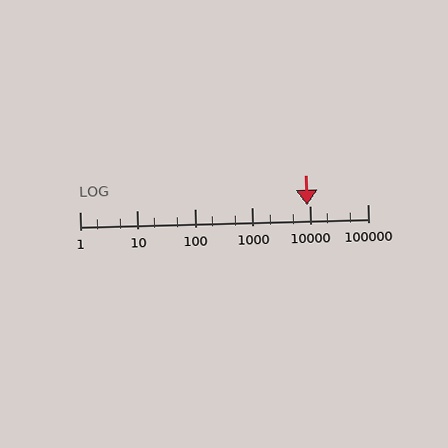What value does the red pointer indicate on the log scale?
The pointer indicates approximately 8800.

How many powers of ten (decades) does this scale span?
The scale spans 5 decades, from 1 to 100000.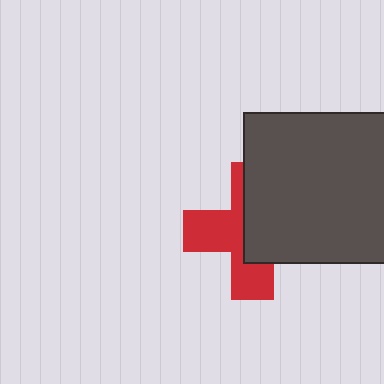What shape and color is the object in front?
The object in front is a dark gray square.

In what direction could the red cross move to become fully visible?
The red cross could move left. That would shift it out from behind the dark gray square entirely.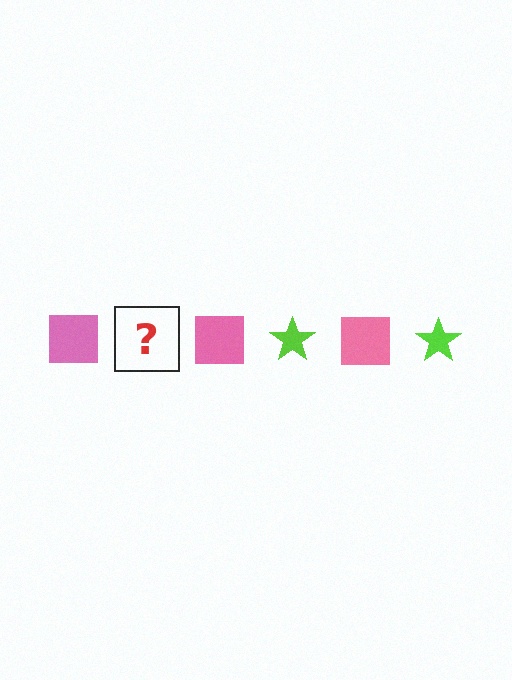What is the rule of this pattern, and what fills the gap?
The rule is that the pattern alternates between pink square and lime star. The gap should be filled with a lime star.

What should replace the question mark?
The question mark should be replaced with a lime star.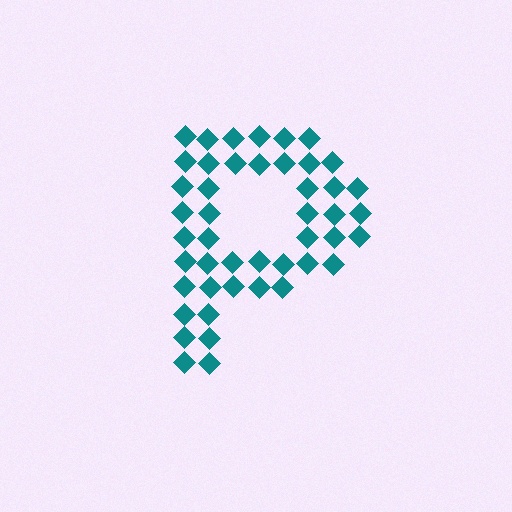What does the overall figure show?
The overall figure shows the letter P.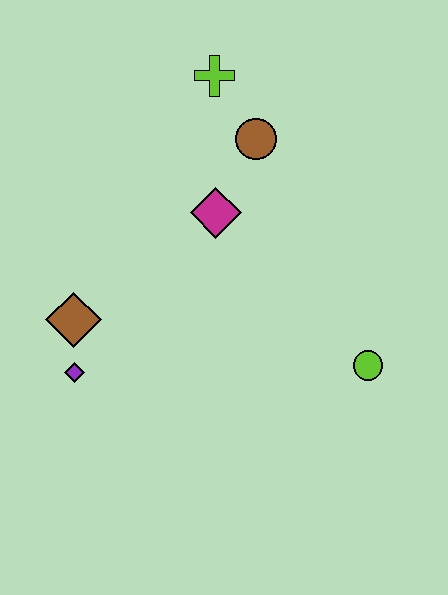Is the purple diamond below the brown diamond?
Yes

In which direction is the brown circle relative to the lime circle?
The brown circle is above the lime circle.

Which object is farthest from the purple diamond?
The lime cross is farthest from the purple diamond.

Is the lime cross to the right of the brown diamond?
Yes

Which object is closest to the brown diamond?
The purple diamond is closest to the brown diamond.